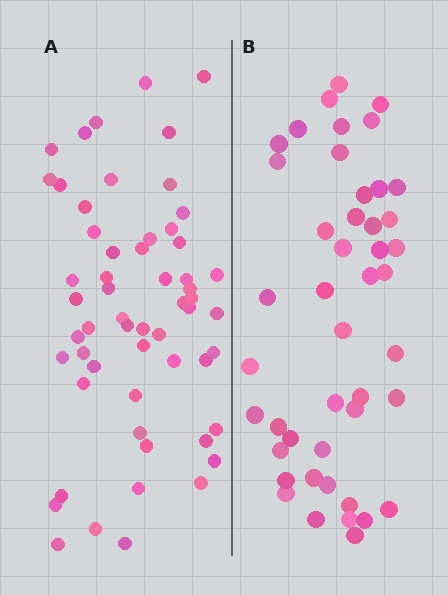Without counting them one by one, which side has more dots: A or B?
Region A (the left region) has more dots.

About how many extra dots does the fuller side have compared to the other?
Region A has roughly 12 or so more dots than region B.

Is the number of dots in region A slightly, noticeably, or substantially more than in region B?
Region A has noticeably more, but not dramatically so. The ratio is roughly 1.3 to 1.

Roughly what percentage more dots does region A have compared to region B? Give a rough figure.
About 25% more.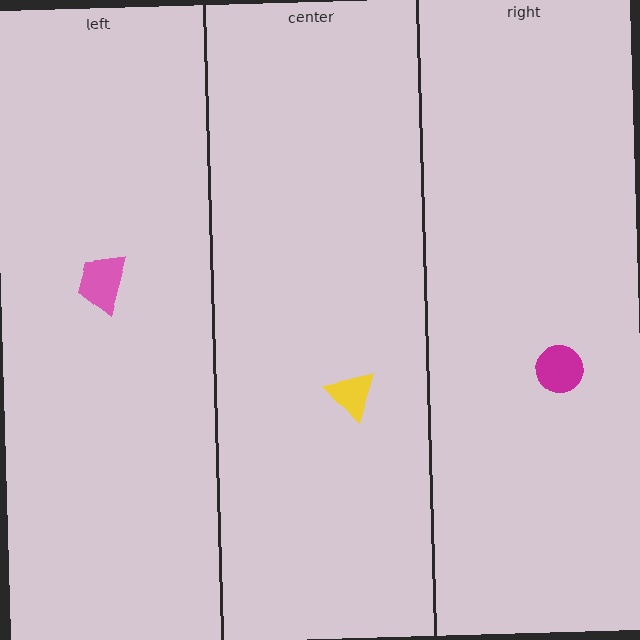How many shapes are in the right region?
1.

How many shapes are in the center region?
1.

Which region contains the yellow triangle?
The center region.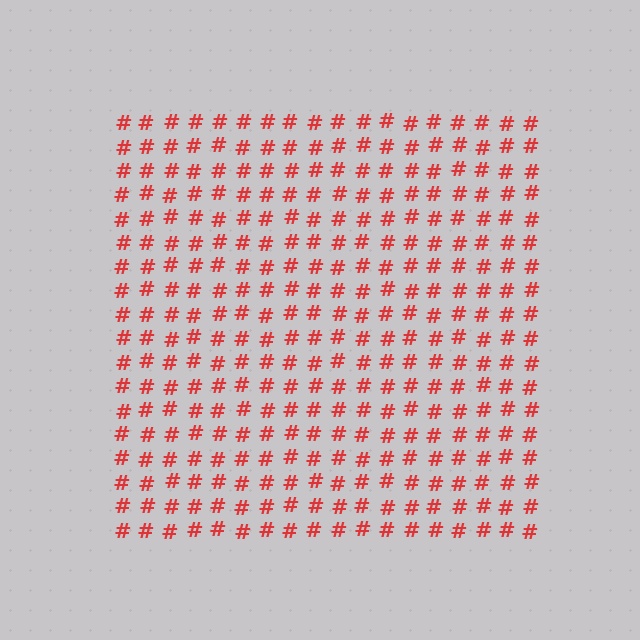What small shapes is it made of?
It is made of small hash symbols.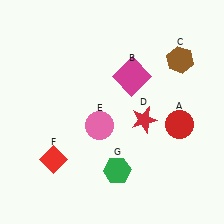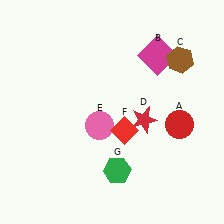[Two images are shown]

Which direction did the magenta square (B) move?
The magenta square (B) moved right.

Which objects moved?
The objects that moved are: the magenta square (B), the red diamond (F).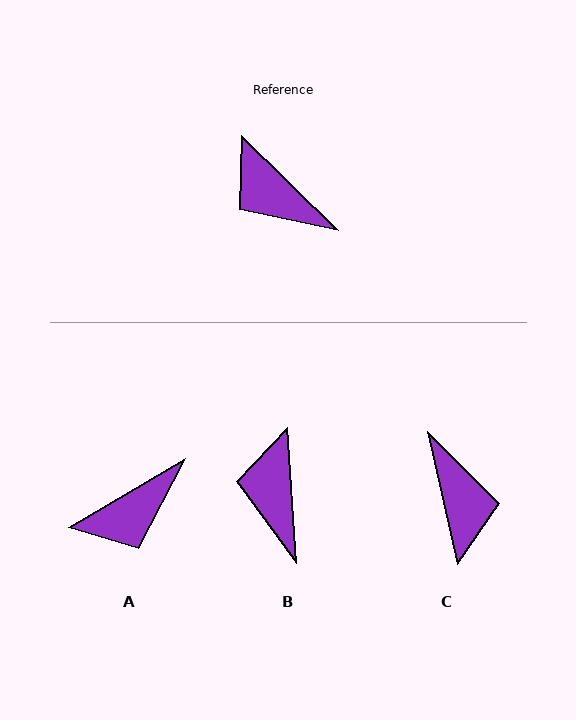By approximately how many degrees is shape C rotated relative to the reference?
Approximately 147 degrees counter-clockwise.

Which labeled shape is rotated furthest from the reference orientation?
C, about 147 degrees away.